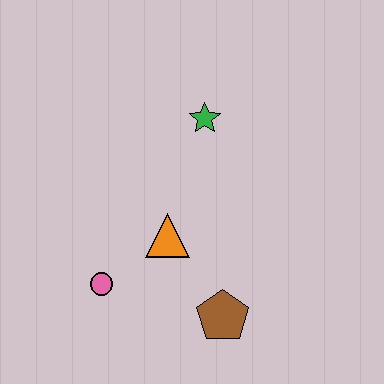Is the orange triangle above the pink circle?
Yes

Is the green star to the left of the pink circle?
No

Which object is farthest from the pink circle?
The green star is farthest from the pink circle.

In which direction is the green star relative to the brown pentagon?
The green star is above the brown pentagon.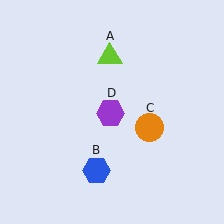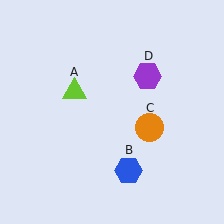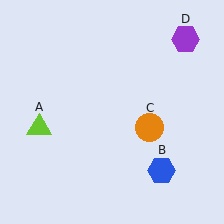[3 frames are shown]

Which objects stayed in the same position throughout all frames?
Orange circle (object C) remained stationary.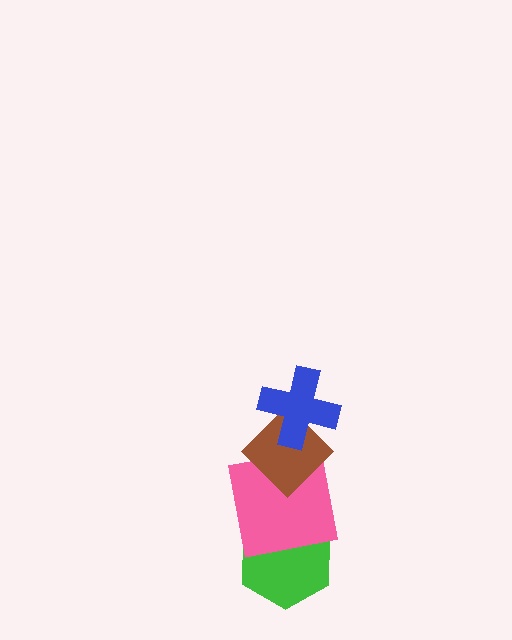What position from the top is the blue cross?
The blue cross is 1st from the top.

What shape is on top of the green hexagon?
The pink square is on top of the green hexagon.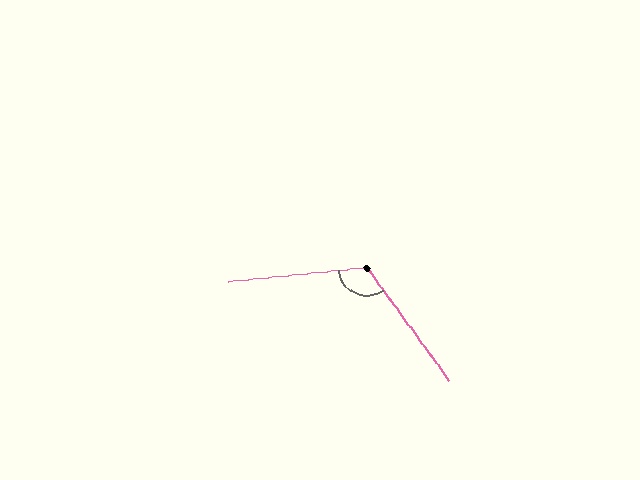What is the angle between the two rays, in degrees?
Approximately 120 degrees.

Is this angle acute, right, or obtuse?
It is obtuse.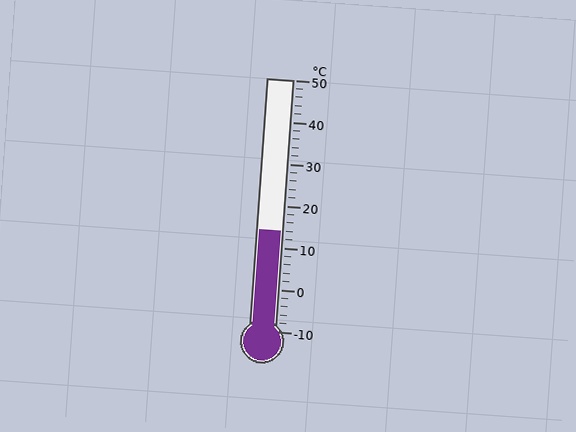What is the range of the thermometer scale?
The thermometer scale ranges from -10°C to 50°C.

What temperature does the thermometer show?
The thermometer shows approximately 14°C.